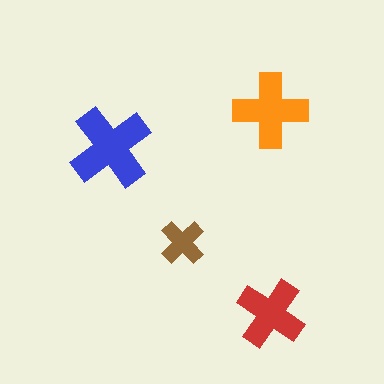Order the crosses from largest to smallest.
the blue one, the orange one, the red one, the brown one.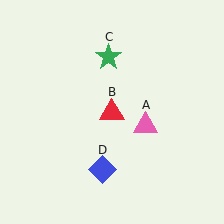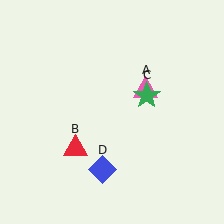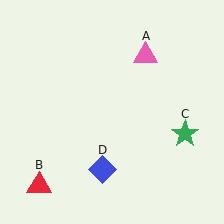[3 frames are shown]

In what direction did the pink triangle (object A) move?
The pink triangle (object A) moved up.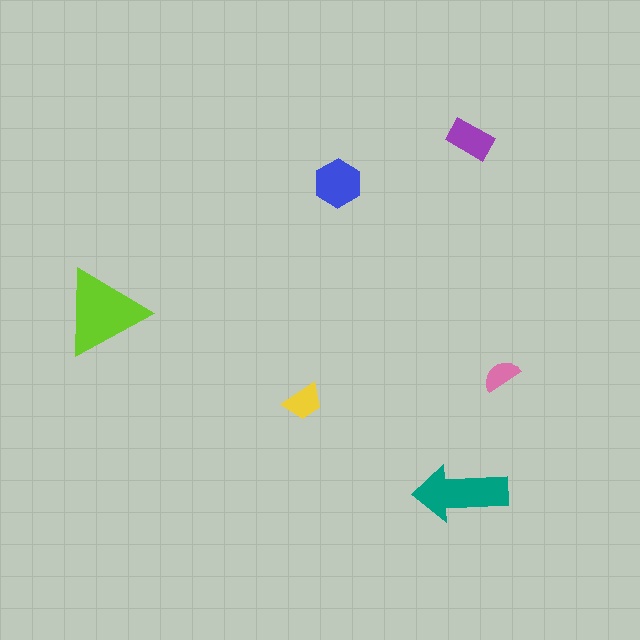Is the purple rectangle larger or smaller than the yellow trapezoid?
Larger.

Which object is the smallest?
The pink semicircle.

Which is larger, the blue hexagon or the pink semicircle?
The blue hexagon.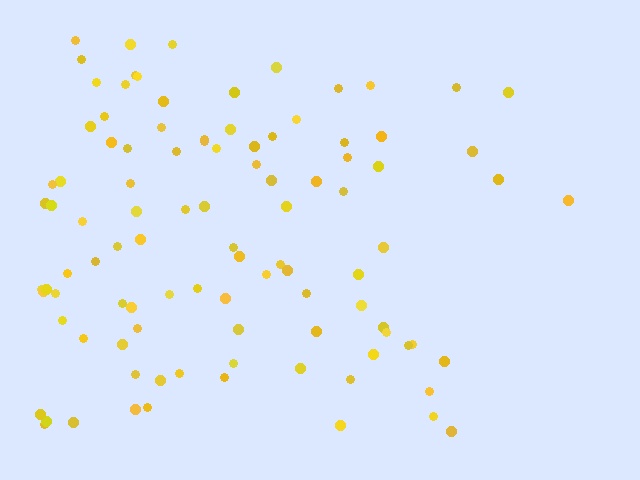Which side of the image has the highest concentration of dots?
The left.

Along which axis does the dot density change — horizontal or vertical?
Horizontal.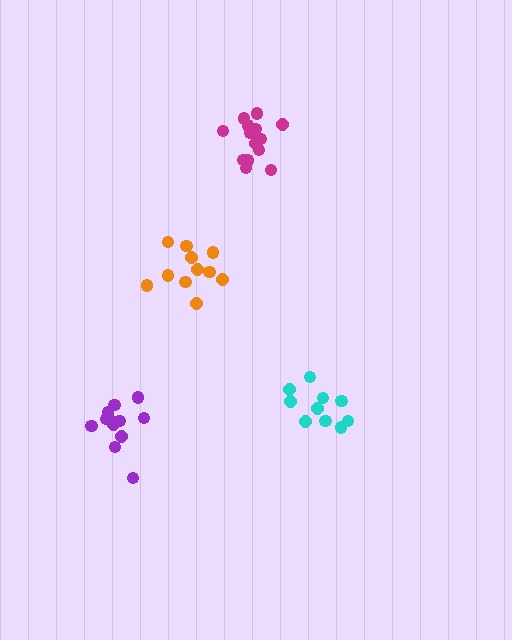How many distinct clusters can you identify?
There are 4 distinct clusters.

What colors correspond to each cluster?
The clusters are colored: cyan, orange, magenta, purple.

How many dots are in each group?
Group 1: 10 dots, Group 2: 11 dots, Group 3: 14 dots, Group 4: 12 dots (47 total).